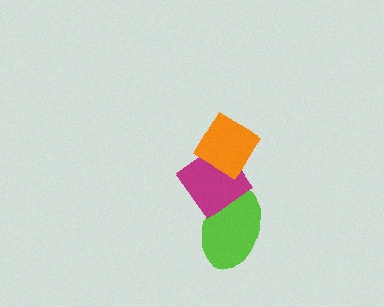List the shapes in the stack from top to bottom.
From top to bottom: the orange diamond, the magenta diamond, the lime ellipse.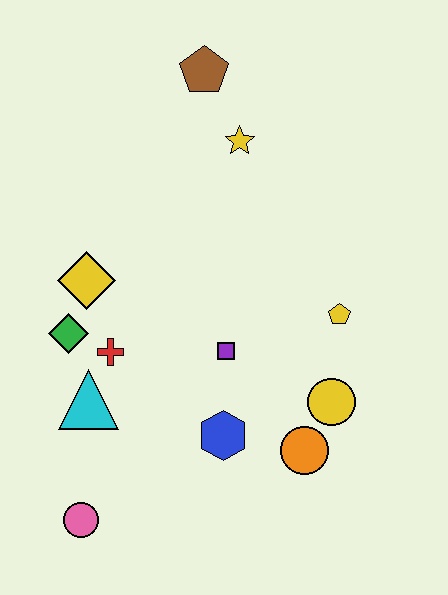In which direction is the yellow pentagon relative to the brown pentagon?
The yellow pentagon is below the brown pentagon.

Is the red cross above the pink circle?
Yes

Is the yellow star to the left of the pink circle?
No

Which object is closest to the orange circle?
The yellow circle is closest to the orange circle.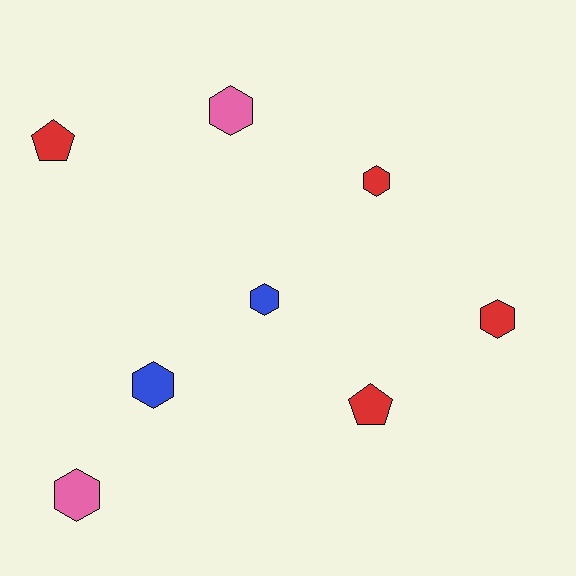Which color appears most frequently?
Red, with 4 objects.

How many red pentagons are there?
There are 2 red pentagons.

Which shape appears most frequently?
Hexagon, with 6 objects.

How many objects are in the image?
There are 8 objects.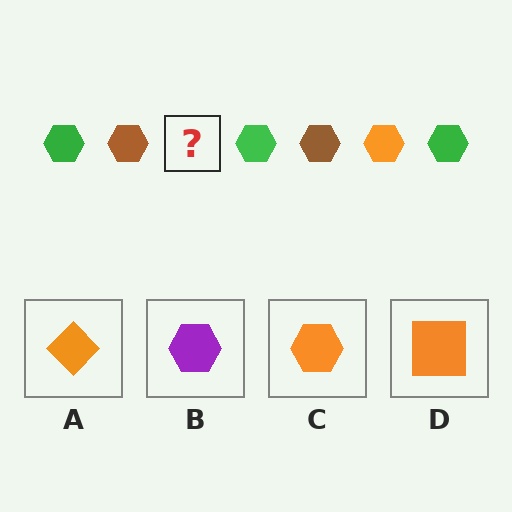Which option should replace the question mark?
Option C.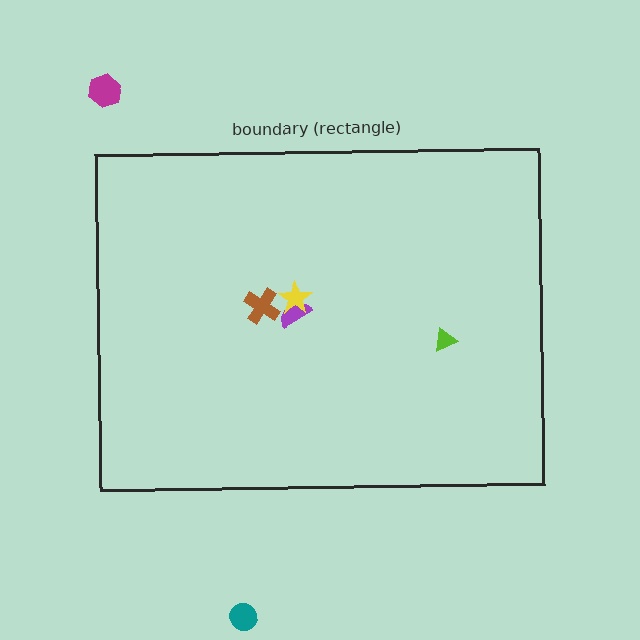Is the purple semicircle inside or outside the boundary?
Inside.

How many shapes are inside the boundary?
4 inside, 2 outside.